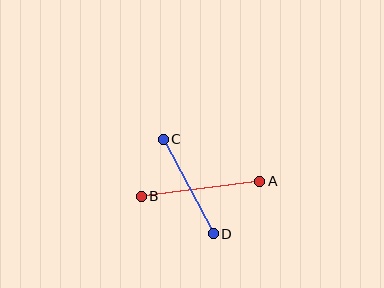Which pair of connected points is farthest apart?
Points A and B are farthest apart.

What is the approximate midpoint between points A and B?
The midpoint is at approximately (201, 189) pixels.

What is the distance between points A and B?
The distance is approximately 120 pixels.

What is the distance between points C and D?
The distance is approximately 107 pixels.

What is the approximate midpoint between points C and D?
The midpoint is at approximately (188, 186) pixels.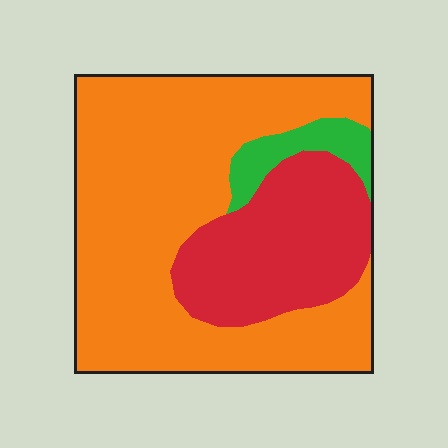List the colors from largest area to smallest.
From largest to smallest: orange, red, green.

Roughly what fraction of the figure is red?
Red takes up between a sixth and a third of the figure.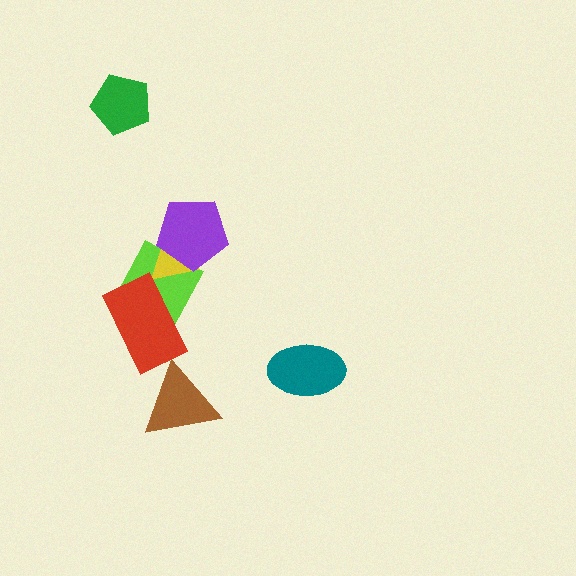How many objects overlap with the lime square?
3 objects overlap with the lime square.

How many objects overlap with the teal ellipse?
0 objects overlap with the teal ellipse.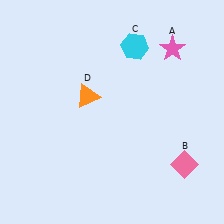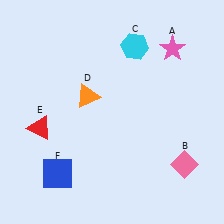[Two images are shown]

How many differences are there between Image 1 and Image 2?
There are 2 differences between the two images.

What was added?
A red triangle (E), a blue square (F) were added in Image 2.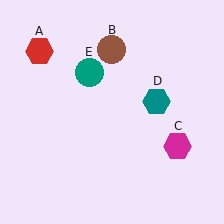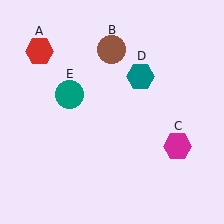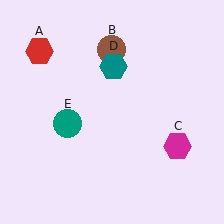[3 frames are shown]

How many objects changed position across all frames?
2 objects changed position: teal hexagon (object D), teal circle (object E).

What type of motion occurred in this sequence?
The teal hexagon (object D), teal circle (object E) rotated counterclockwise around the center of the scene.